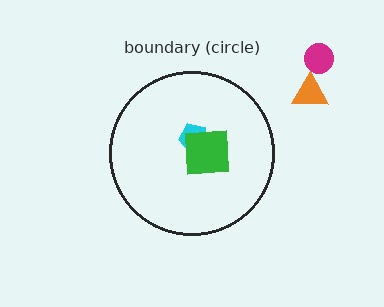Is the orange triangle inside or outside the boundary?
Outside.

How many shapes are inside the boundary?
2 inside, 2 outside.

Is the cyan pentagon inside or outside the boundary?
Inside.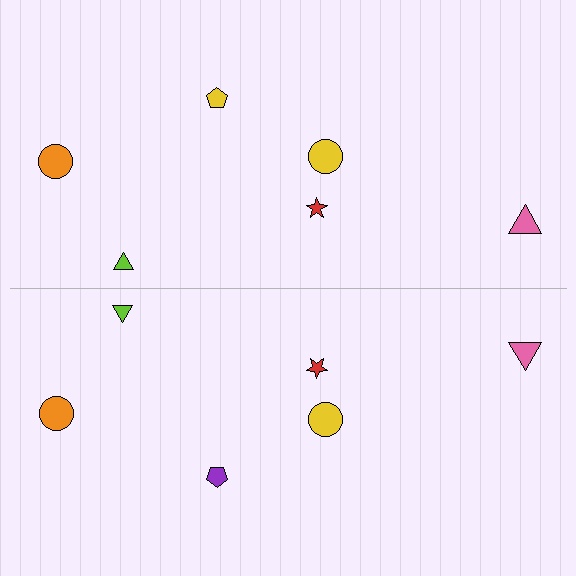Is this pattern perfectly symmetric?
No, the pattern is not perfectly symmetric. The purple pentagon on the bottom side breaks the symmetry — its mirror counterpart is yellow.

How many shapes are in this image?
There are 12 shapes in this image.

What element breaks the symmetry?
The purple pentagon on the bottom side breaks the symmetry — its mirror counterpart is yellow.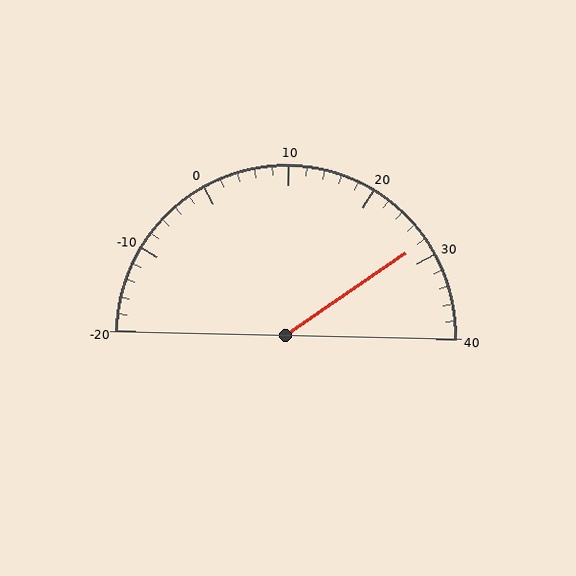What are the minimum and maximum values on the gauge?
The gauge ranges from -20 to 40.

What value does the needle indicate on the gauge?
The needle indicates approximately 28.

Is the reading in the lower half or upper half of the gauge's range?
The reading is in the upper half of the range (-20 to 40).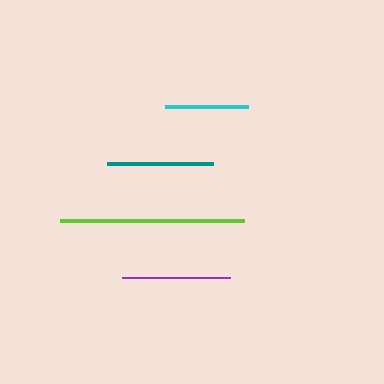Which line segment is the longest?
The lime line is the longest at approximately 184 pixels.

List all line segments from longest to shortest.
From longest to shortest: lime, purple, teal, cyan.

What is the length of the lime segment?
The lime segment is approximately 184 pixels long.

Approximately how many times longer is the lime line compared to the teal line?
The lime line is approximately 1.7 times the length of the teal line.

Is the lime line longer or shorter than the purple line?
The lime line is longer than the purple line.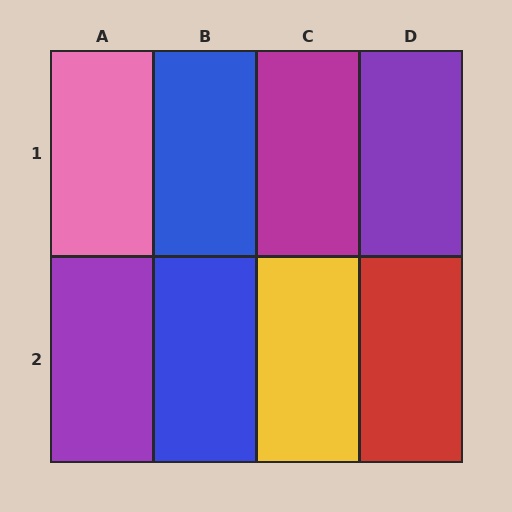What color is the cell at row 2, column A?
Purple.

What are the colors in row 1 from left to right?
Pink, blue, magenta, purple.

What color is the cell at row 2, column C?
Yellow.